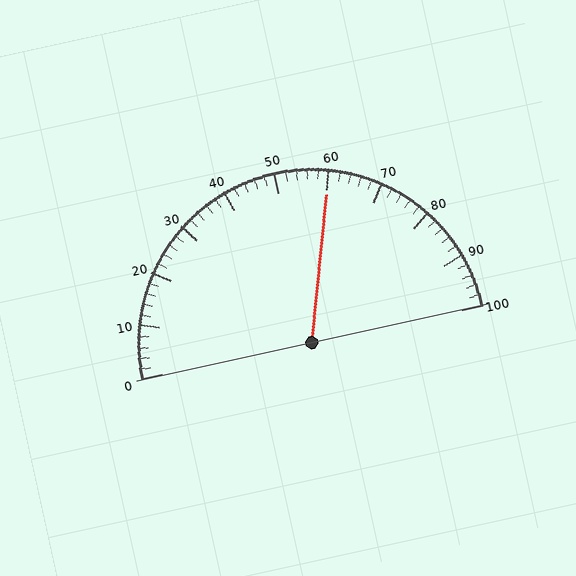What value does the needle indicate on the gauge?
The needle indicates approximately 60.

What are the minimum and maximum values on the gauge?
The gauge ranges from 0 to 100.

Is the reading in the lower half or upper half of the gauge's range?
The reading is in the upper half of the range (0 to 100).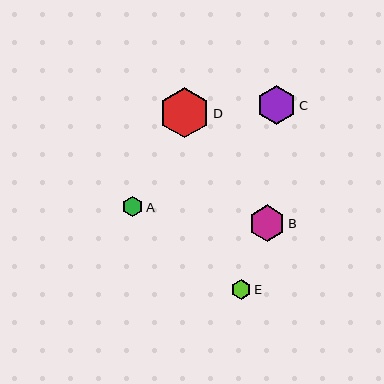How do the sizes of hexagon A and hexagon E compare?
Hexagon A and hexagon E are approximately the same size.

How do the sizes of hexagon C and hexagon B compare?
Hexagon C and hexagon B are approximately the same size.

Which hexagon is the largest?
Hexagon D is the largest with a size of approximately 51 pixels.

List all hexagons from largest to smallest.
From largest to smallest: D, C, B, A, E.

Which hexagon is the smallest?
Hexagon E is the smallest with a size of approximately 20 pixels.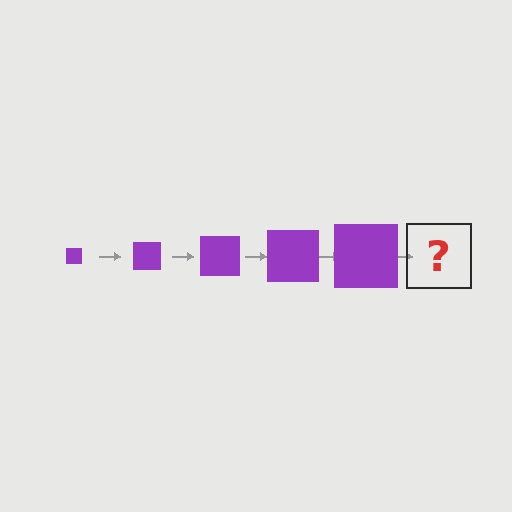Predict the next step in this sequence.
The next step is a purple square, larger than the previous one.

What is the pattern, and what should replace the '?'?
The pattern is that the square gets progressively larger each step. The '?' should be a purple square, larger than the previous one.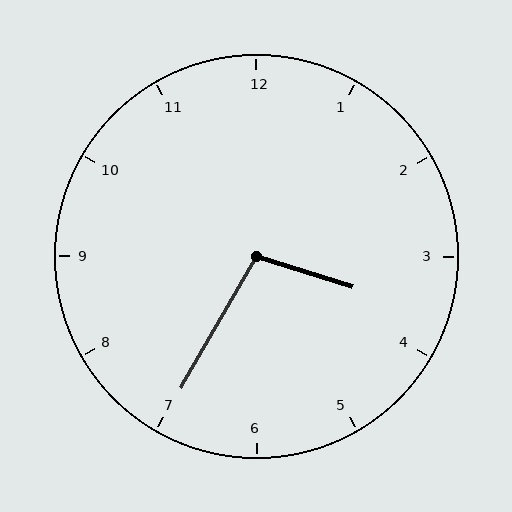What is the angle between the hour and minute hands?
Approximately 102 degrees.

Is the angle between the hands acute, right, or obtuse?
It is obtuse.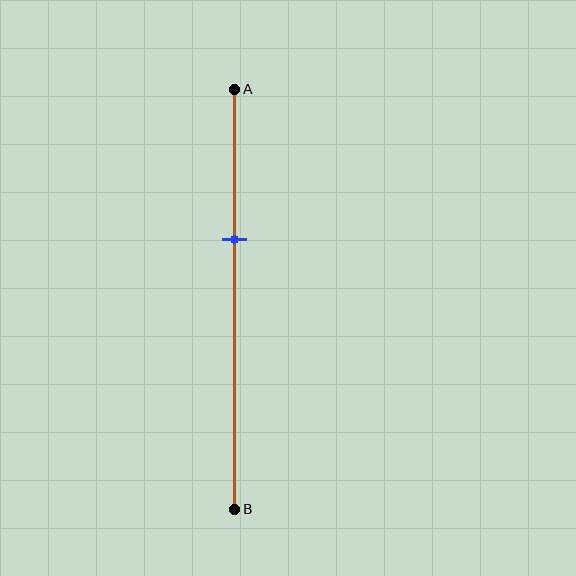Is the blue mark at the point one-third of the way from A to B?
Yes, the mark is approximately at the one-third point.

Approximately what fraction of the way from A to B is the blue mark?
The blue mark is approximately 35% of the way from A to B.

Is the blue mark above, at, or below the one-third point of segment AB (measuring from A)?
The blue mark is approximately at the one-third point of segment AB.